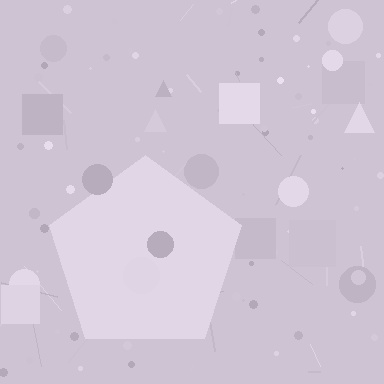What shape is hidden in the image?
A pentagon is hidden in the image.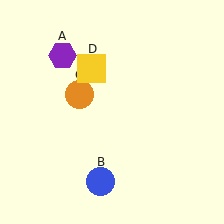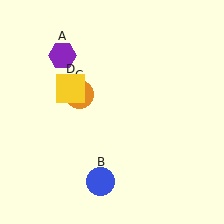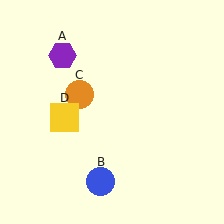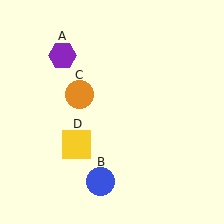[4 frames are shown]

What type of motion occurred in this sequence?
The yellow square (object D) rotated counterclockwise around the center of the scene.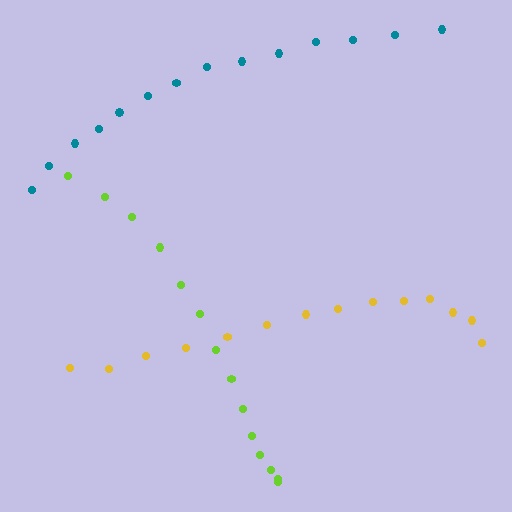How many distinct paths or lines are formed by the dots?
There are 3 distinct paths.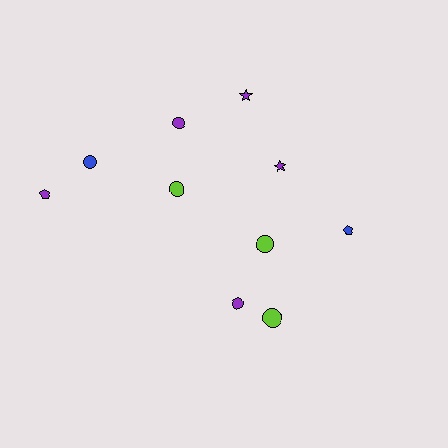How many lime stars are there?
There are no lime stars.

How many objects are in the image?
There are 10 objects.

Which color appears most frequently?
Purple, with 5 objects.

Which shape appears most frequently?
Circle, with 6 objects.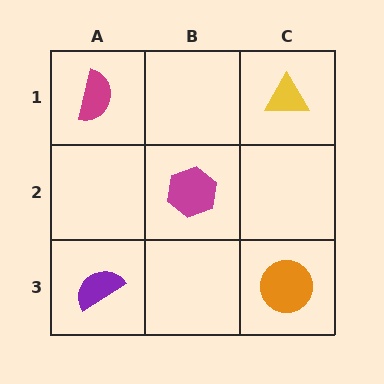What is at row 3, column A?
A purple semicircle.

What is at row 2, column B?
A magenta hexagon.